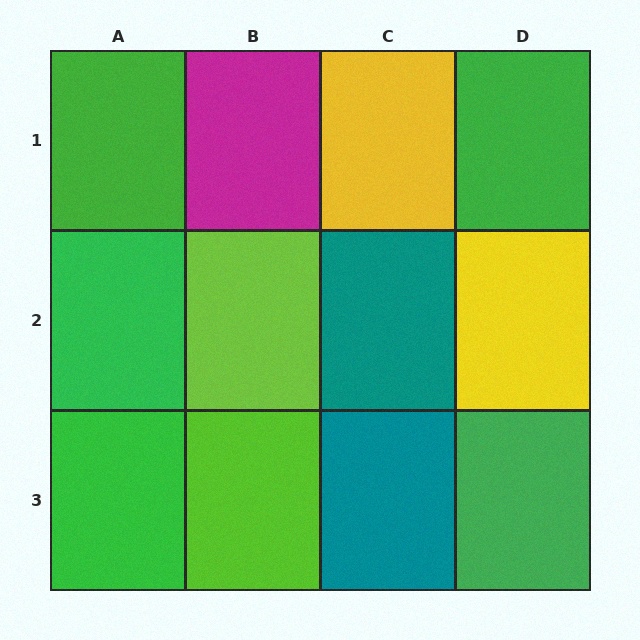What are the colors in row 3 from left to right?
Green, lime, teal, green.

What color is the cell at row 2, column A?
Green.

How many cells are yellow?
2 cells are yellow.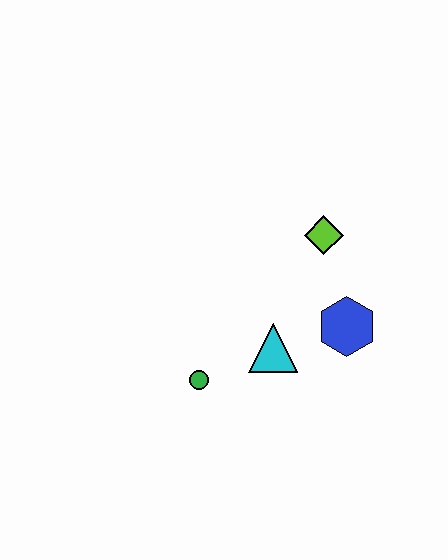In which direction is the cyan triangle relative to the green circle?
The cyan triangle is to the right of the green circle.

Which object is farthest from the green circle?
The lime diamond is farthest from the green circle.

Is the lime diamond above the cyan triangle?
Yes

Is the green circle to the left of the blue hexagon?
Yes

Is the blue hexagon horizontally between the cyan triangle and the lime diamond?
No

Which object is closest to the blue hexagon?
The cyan triangle is closest to the blue hexagon.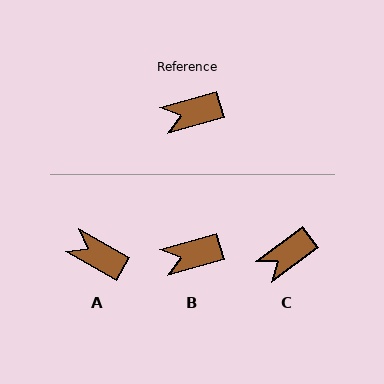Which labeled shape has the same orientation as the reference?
B.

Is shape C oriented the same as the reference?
No, it is off by about 21 degrees.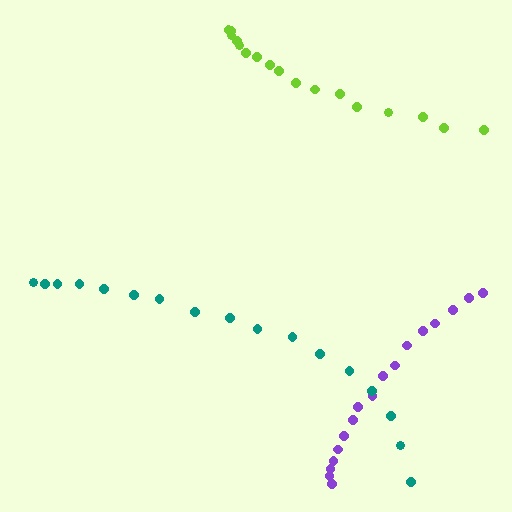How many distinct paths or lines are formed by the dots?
There are 3 distinct paths.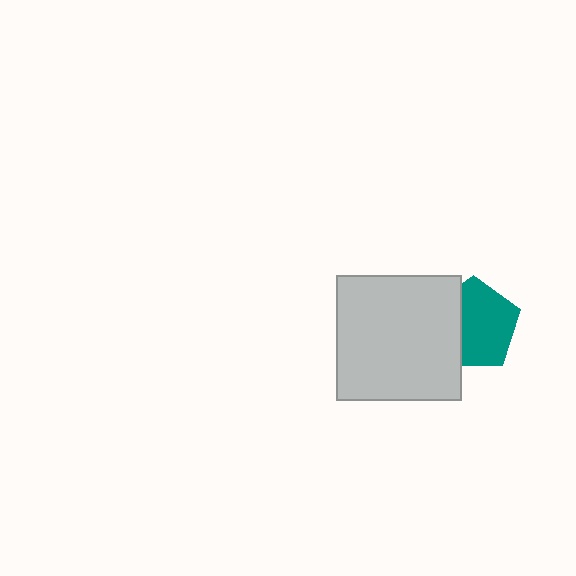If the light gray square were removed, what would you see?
You would see the complete teal pentagon.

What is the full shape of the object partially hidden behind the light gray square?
The partially hidden object is a teal pentagon.